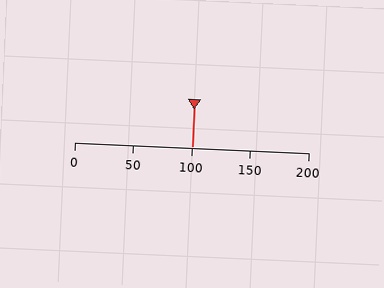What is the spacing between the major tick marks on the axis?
The major ticks are spaced 50 apart.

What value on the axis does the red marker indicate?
The marker indicates approximately 100.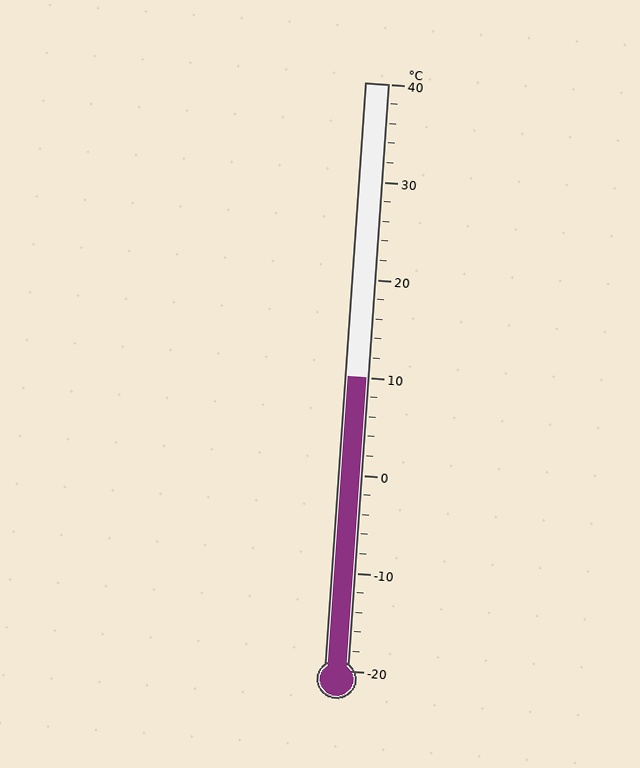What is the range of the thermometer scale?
The thermometer scale ranges from -20°C to 40°C.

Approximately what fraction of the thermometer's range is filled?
The thermometer is filled to approximately 50% of its range.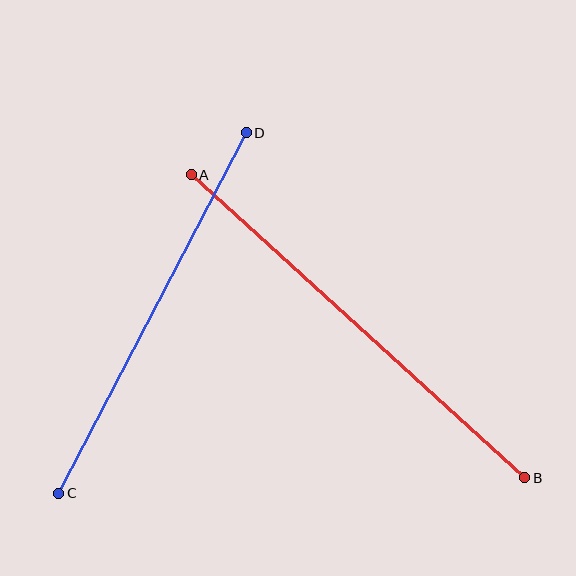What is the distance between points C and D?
The distance is approximately 406 pixels.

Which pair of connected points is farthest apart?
Points A and B are farthest apart.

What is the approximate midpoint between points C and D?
The midpoint is at approximately (152, 313) pixels.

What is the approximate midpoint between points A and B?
The midpoint is at approximately (358, 326) pixels.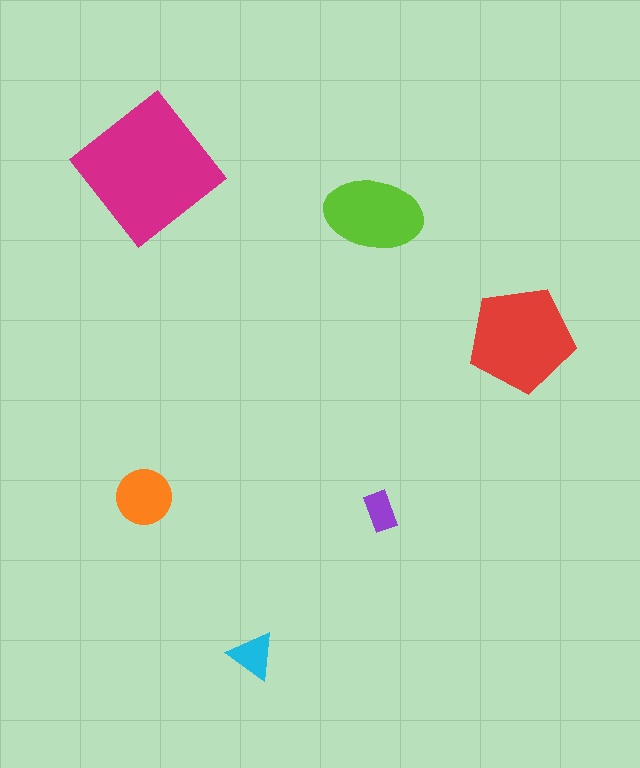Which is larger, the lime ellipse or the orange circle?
The lime ellipse.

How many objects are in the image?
There are 6 objects in the image.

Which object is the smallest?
The purple rectangle.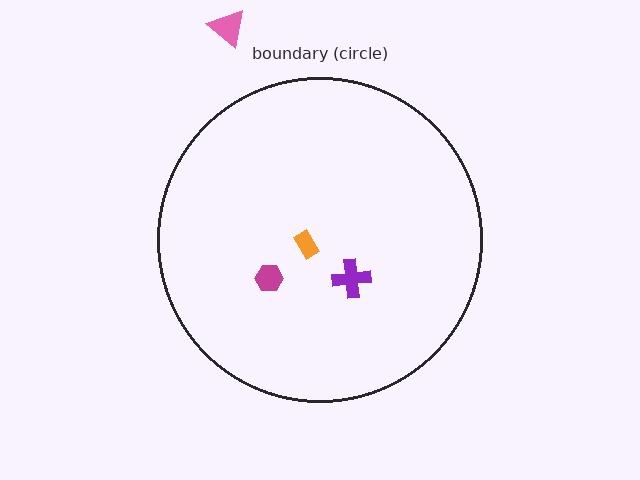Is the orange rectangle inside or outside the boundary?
Inside.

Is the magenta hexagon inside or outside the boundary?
Inside.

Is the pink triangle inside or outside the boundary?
Outside.